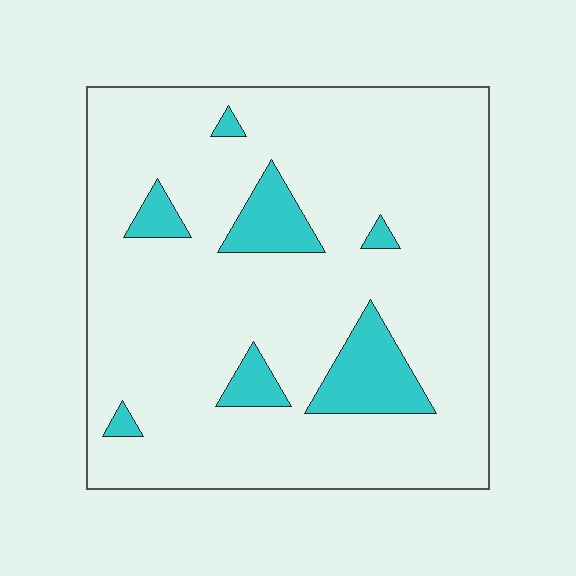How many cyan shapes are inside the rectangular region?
7.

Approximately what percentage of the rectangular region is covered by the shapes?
Approximately 10%.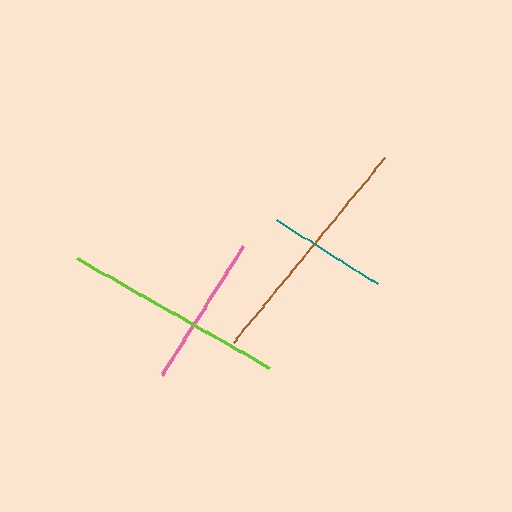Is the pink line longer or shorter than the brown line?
The brown line is longer than the pink line.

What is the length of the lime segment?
The lime segment is approximately 222 pixels long.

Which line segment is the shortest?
The teal line is the shortest at approximately 119 pixels.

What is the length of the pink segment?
The pink segment is approximately 151 pixels long.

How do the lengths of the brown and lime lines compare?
The brown and lime lines are approximately the same length.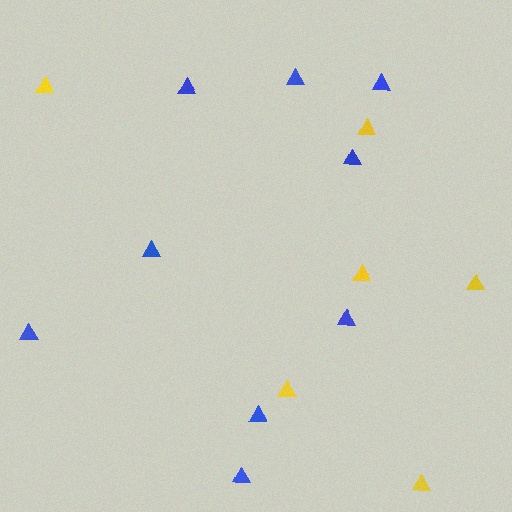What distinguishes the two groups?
There are 2 groups: one group of blue triangles (9) and one group of yellow triangles (6).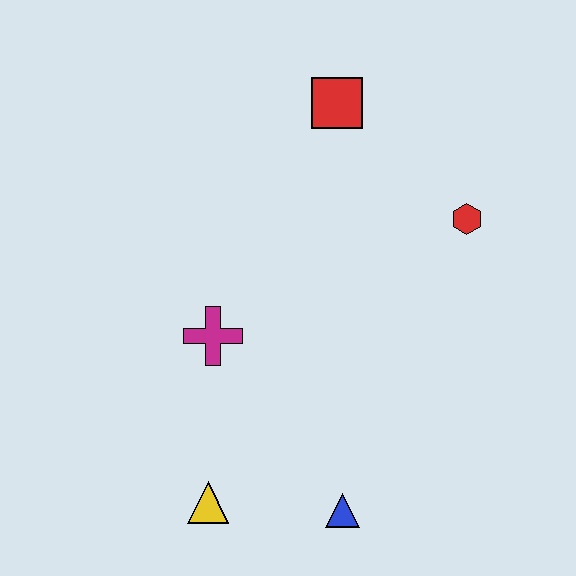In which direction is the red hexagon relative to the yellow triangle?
The red hexagon is above the yellow triangle.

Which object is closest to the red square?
The red hexagon is closest to the red square.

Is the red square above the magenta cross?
Yes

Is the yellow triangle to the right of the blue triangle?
No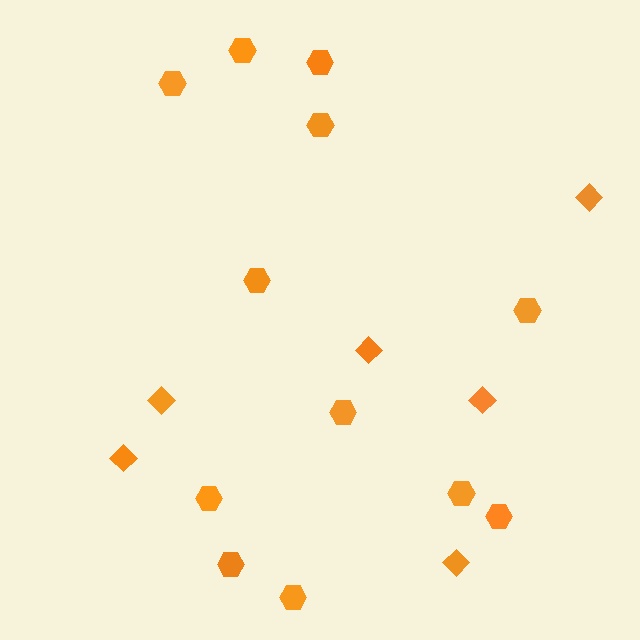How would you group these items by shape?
There are 2 groups: one group of diamonds (6) and one group of hexagons (12).